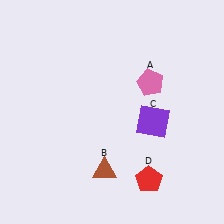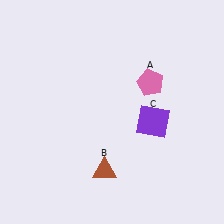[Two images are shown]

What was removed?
The red pentagon (D) was removed in Image 2.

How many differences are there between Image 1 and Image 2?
There is 1 difference between the two images.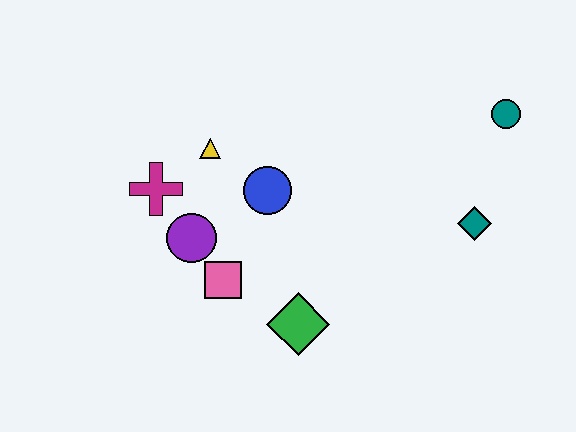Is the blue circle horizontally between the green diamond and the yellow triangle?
Yes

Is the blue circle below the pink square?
No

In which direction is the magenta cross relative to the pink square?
The magenta cross is above the pink square.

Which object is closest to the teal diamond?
The teal circle is closest to the teal diamond.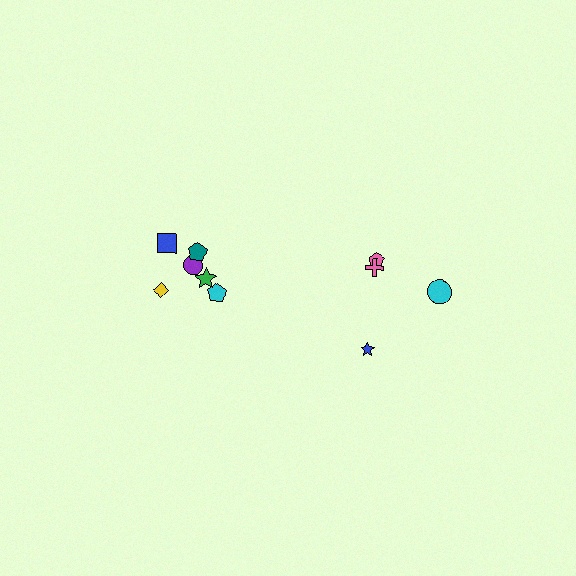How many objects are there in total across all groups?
There are 10 objects.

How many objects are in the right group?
There are 4 objects.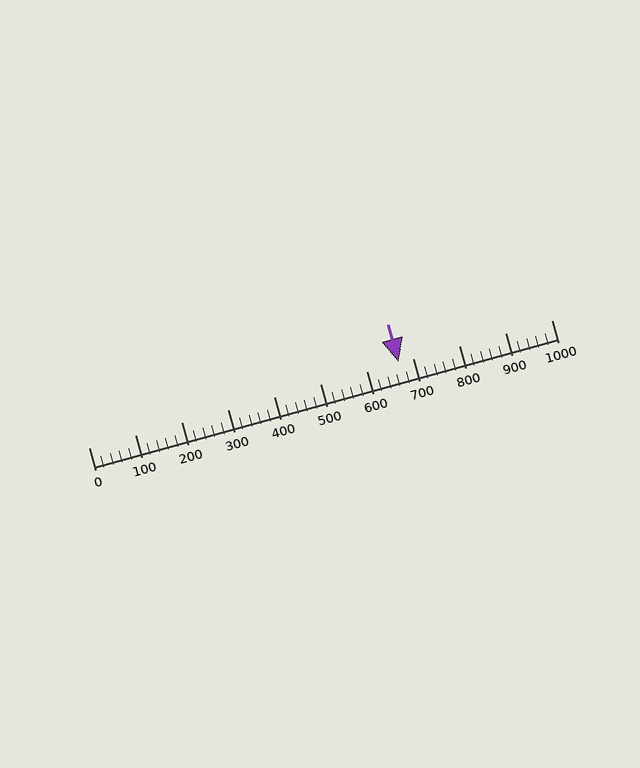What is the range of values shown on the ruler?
The ruler shows values from 0 to 1000.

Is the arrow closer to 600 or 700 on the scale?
The arrow is closer to 700.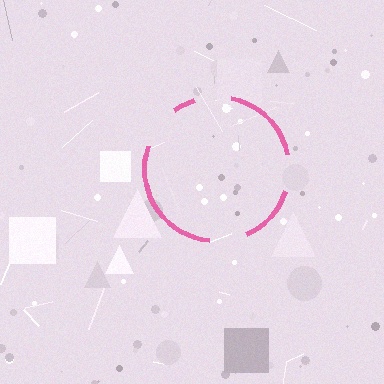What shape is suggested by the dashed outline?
The dashed outline suggests a circle.